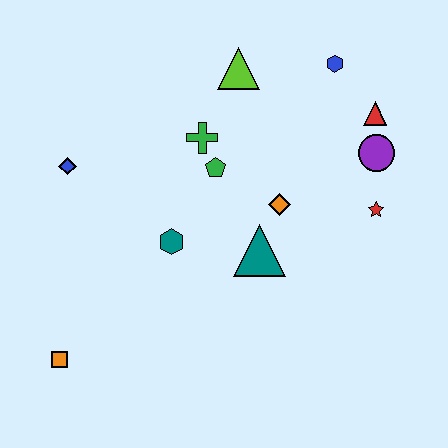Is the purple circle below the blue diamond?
No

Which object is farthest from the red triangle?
The orange square is farthest from the red triangle.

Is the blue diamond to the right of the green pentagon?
No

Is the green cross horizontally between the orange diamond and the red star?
No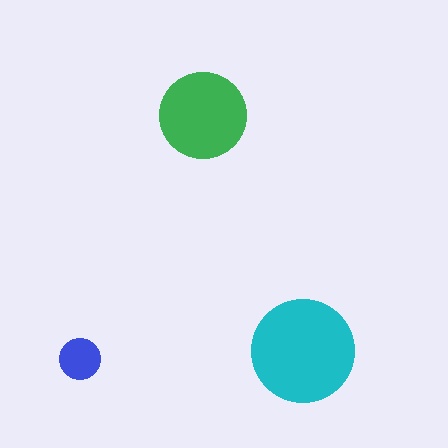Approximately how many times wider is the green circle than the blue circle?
About 2 times wider.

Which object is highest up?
The green circle is topmost.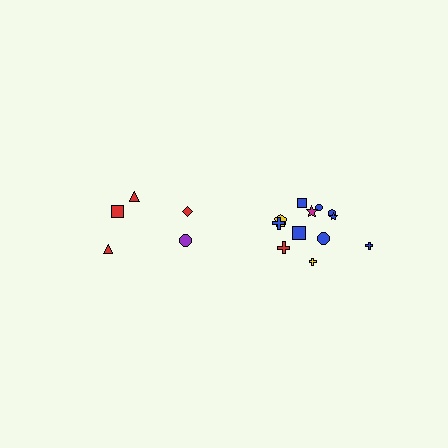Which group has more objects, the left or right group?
The right group.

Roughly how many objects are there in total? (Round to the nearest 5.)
Roughly 15 objects in total.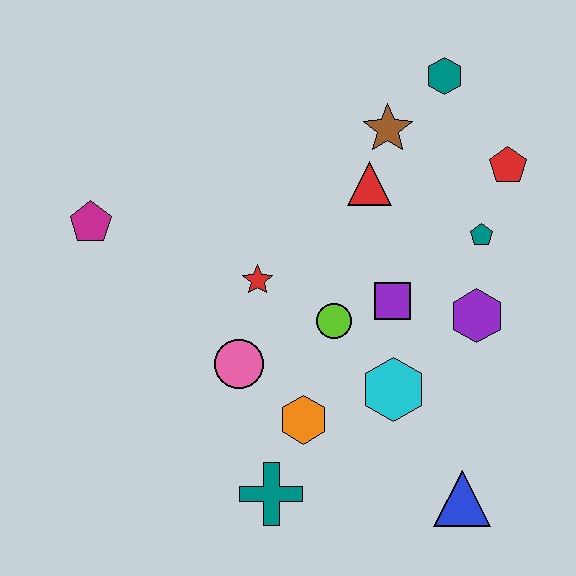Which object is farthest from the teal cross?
The teal hexagon is farthest from the teal cross.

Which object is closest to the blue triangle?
The cyan hexagon is closest to the blue triangle.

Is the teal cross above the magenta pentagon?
No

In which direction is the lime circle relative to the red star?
The lime circle is to the right of the red star.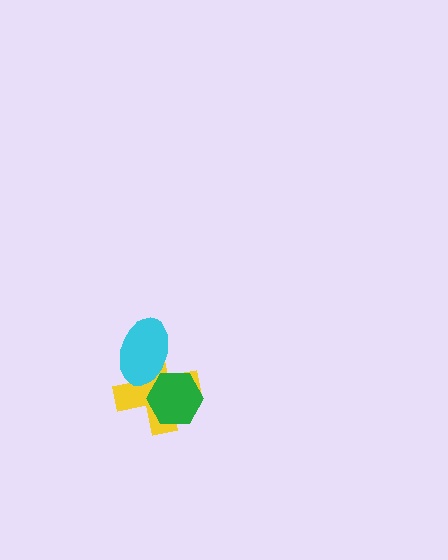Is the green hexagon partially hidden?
Yes, it is partially covered by another shape.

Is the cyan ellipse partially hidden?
No, no other shape covers it.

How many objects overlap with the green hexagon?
2 objects overlap with the green hexagon.